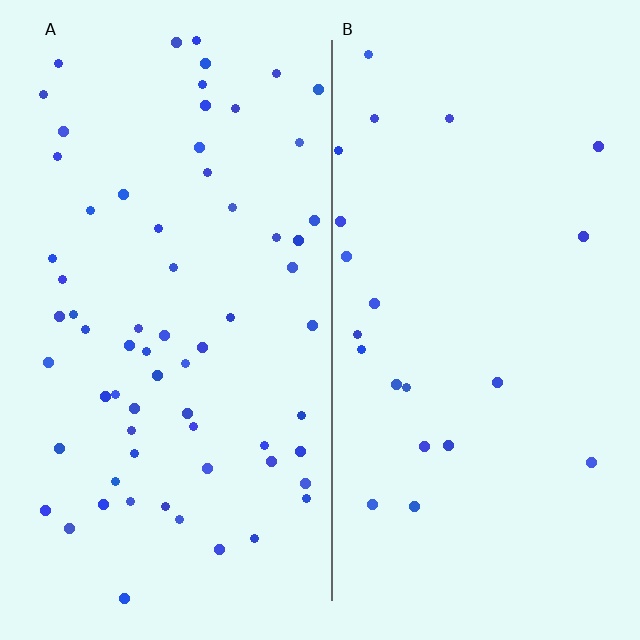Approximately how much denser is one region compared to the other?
Approximately 3.1× — region A over region B.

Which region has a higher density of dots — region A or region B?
A (the left).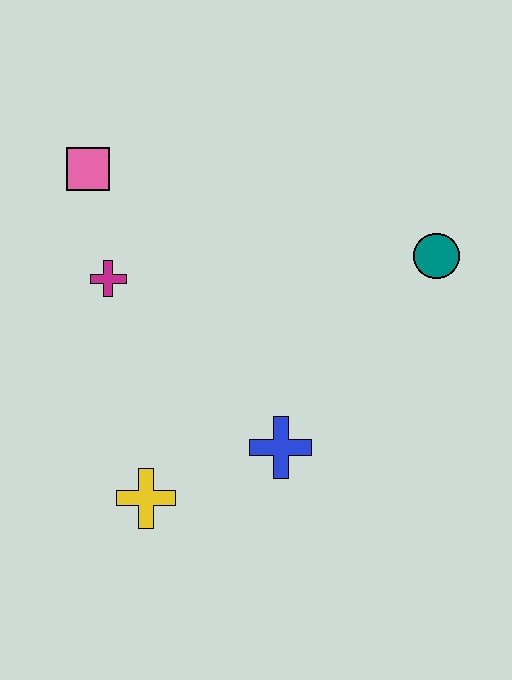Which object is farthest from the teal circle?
The yellow cross is farthest from the teal circle.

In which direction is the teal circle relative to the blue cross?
The teal circle is above the blue cross.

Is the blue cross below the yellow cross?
No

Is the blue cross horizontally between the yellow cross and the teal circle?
Yes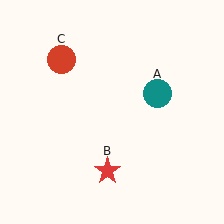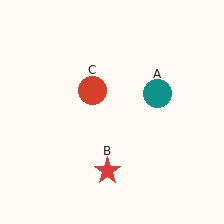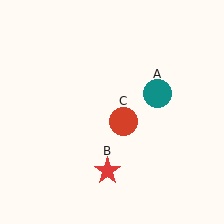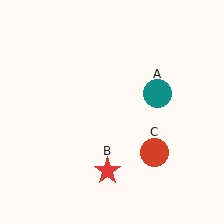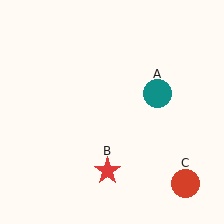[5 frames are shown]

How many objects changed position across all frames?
1 object changed position: red circle (object C).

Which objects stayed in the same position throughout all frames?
Teal circle (object A) and red star (object B) remained stationary.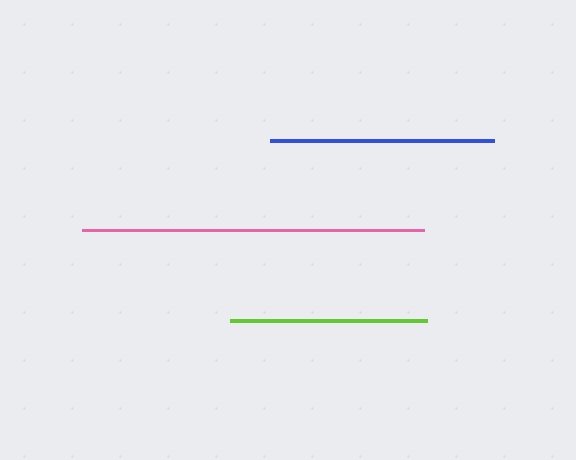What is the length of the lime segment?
The lime segment is approximately 197 pixels long.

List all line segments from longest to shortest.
From longest to shortest: pink, blue, lime.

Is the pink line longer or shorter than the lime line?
The pink line is longer than the lime line.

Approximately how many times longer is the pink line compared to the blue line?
The pink line is approximately 1.5 times the length of the blue line.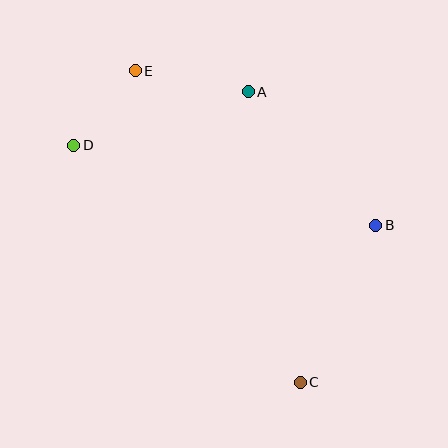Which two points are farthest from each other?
Points C and E are farthest from each other.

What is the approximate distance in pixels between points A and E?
The distance between A and E is approximately 115 pixels.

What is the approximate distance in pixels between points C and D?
The distance between C and D is approximately 328 pixels.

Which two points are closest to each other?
Points D and E are closest to each other.